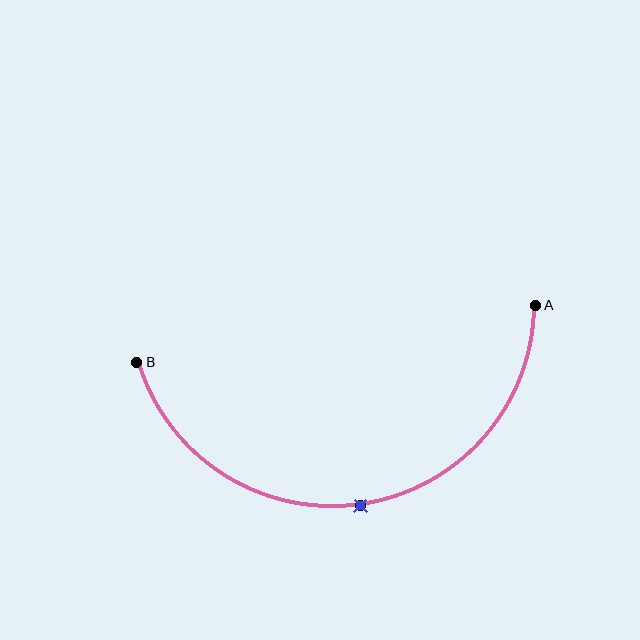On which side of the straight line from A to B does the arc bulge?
The arc bulges below the straight line connecting A and B.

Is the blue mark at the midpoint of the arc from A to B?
Yes. The blue mark lies on the arc at equal arc-length from both A and B — it is the arc midpoint.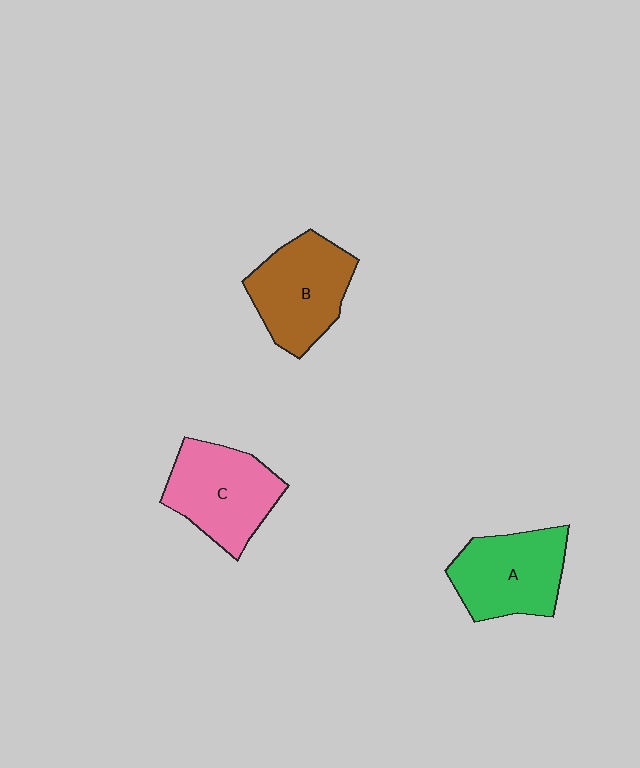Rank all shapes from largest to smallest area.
From largest to smallest: C (pink), B (brown), A (green).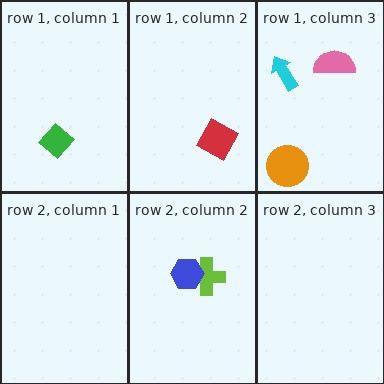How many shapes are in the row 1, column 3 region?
3.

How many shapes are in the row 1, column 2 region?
1.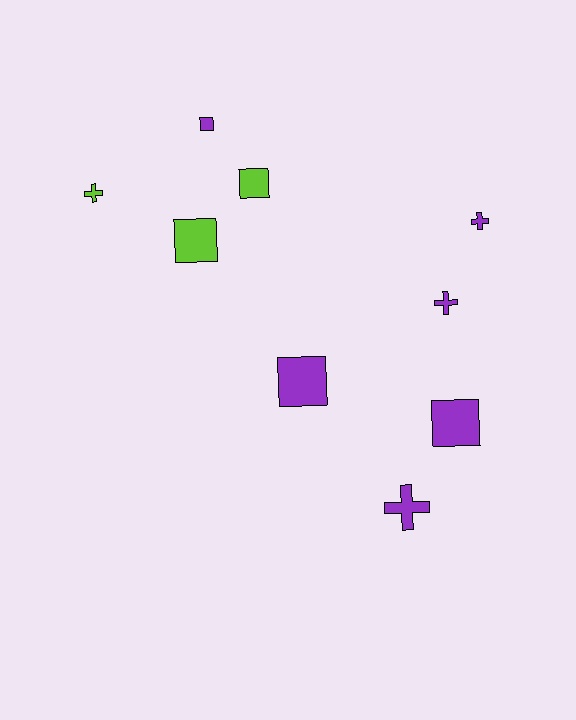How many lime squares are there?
There are 2 lime squares.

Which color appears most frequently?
Purple, with 6 objects.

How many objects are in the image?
There are 9 objects.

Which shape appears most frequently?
Square, with 5 objects.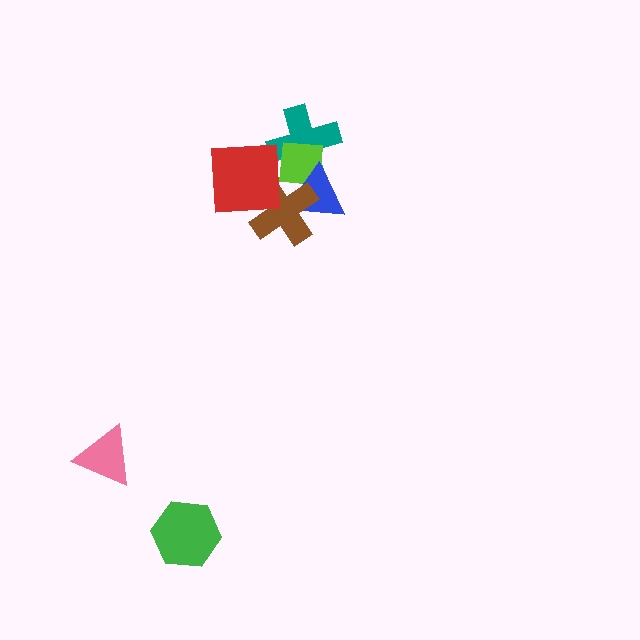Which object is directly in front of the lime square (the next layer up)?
The blue triangle is directly in front of the lime square.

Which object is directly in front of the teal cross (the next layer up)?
The lime square is directly in front of the teal cross.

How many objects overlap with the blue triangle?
3 objects overlap with the blue triangle.